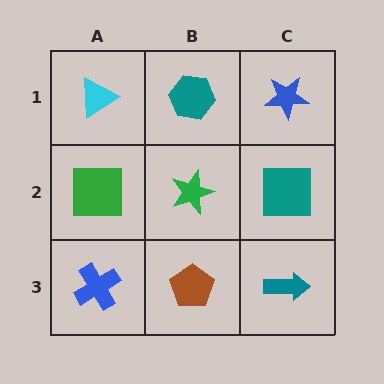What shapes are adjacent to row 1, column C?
A teal square (row 2, column C), a teal hexagon (row 1, column B).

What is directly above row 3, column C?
A teal square.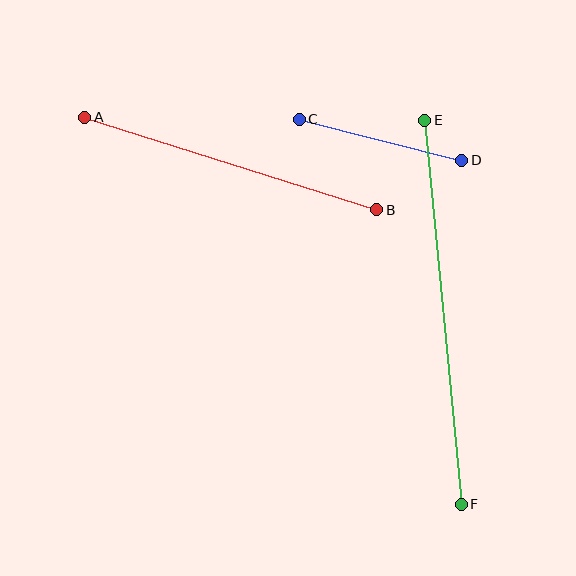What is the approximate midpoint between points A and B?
The midpoint is at approximately (231, 163) pixels.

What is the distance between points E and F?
The distance is approximately 386 pixels.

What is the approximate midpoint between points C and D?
The midpoint is at approximately (381, 140) pixels.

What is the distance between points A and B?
The distance is approximately 306 pixels.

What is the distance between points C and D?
The distance is approximately 167 pixels.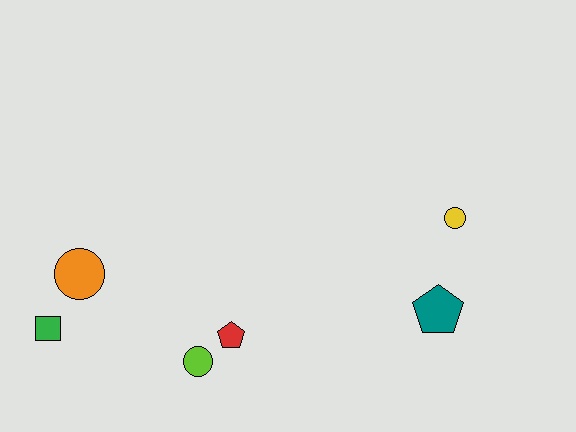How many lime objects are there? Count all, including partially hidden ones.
There is 1 lime object.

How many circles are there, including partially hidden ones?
There are 3 circles.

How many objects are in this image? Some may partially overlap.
There are 6 objects.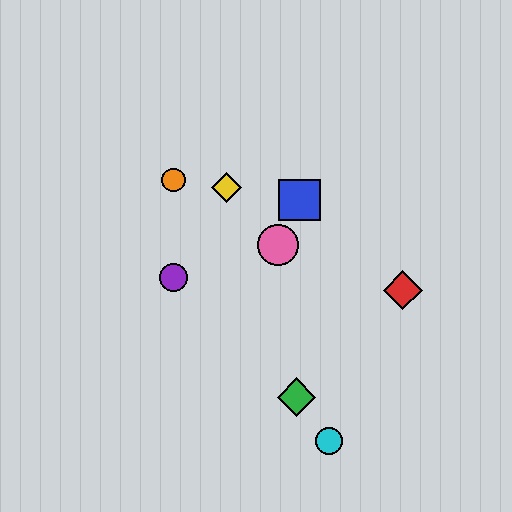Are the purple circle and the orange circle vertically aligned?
Yes, both are at x≈174.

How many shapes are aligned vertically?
2 shapes (the purple circle, the orange circle) are aligned vertically.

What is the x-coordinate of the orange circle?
The orange circle is at x≈174.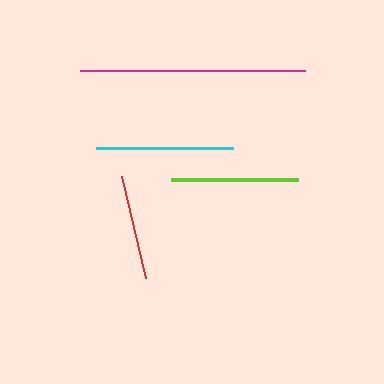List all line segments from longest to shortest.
From longest to shortest: magenta, cyan, lime, red.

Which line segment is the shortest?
The red line is the shortest at approximately 105 pixels.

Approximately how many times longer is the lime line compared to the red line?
The lime line is approximately 1.2 times the length of the red line.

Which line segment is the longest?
The magenta line is the longest at approximately 225 pixels.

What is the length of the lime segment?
The lime segment is approximately 128 pixels long.